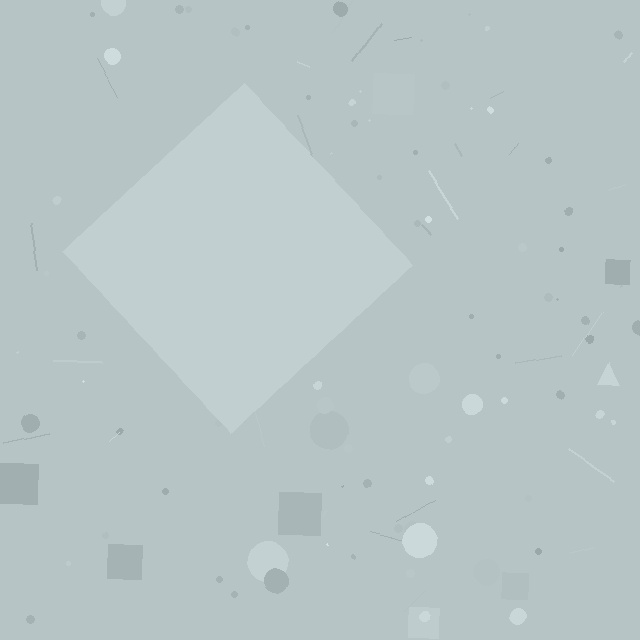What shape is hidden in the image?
A diamond is hidden in the image.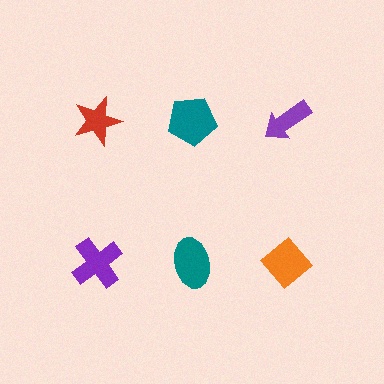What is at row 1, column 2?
A teal pentagon.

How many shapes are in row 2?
3 shapes.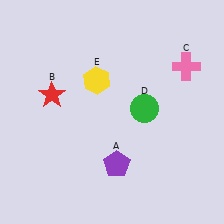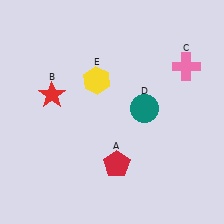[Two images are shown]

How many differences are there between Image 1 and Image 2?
There are 2 differences between the two images.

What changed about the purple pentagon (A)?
In Image 1, A is purple. In Image 2, it changed to red.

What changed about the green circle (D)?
In Image 1, D is green. In Image 2, it changed to teal.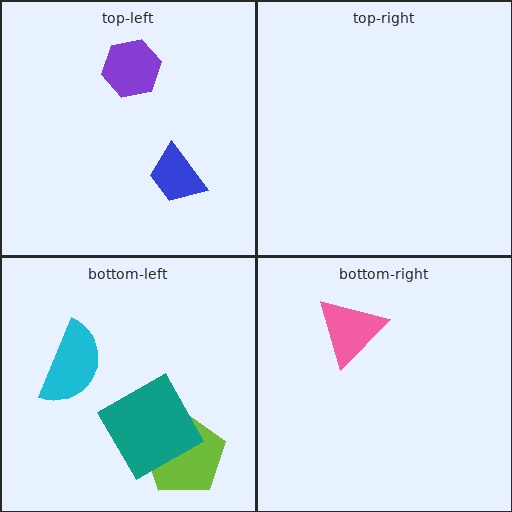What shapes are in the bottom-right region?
The pink triangle.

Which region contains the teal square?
The bottom-left region.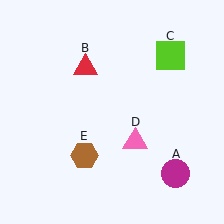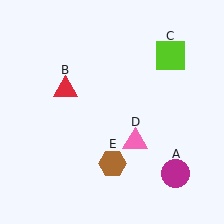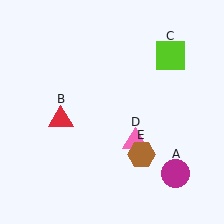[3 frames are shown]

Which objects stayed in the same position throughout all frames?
Magenta circle (object A) and lime square (object C) and pink triangle (object D) remained stationary.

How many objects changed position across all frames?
2 objects changed position: red triangle (object B), brown hexagon (object E).